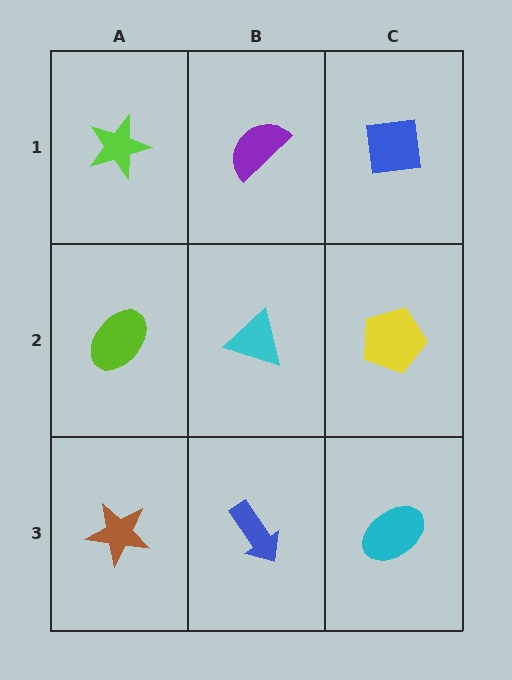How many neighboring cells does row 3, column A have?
2.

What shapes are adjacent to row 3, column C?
A yellow pentagon (row 2, column C), a blue arrow (row 3, column B).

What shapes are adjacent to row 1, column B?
A cyan triangle (row 2, column B), a lime star (row 1, column A), a blue square (row 1, column C).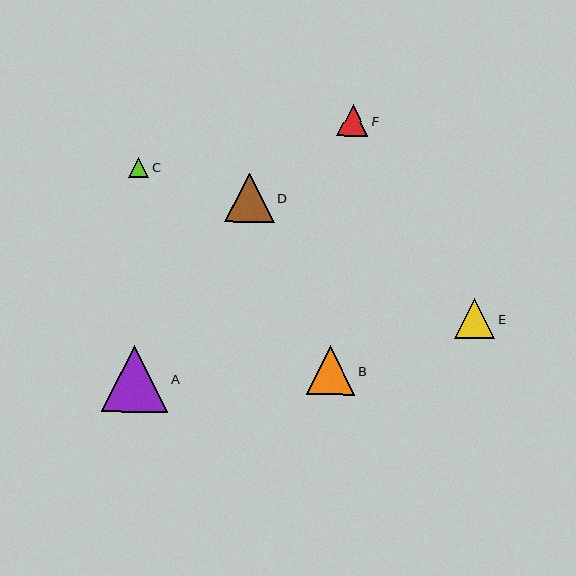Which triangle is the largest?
Triangle A is the largest with a size of approximately 66 pixels.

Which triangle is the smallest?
Triangle C is the smallest with a size of approximately 20 pixels.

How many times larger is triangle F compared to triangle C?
Triangle F is approximately 1.5 times the size of triangle C.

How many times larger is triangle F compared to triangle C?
Triangle F is approximately 1.5 times the size of triangle C.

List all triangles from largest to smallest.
From largest to smallest: A, D, B, E, F, C.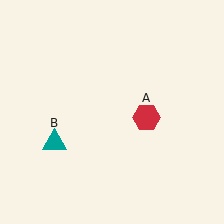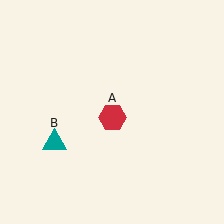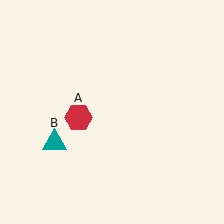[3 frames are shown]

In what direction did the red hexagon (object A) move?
The red hexagon (object A) moved left.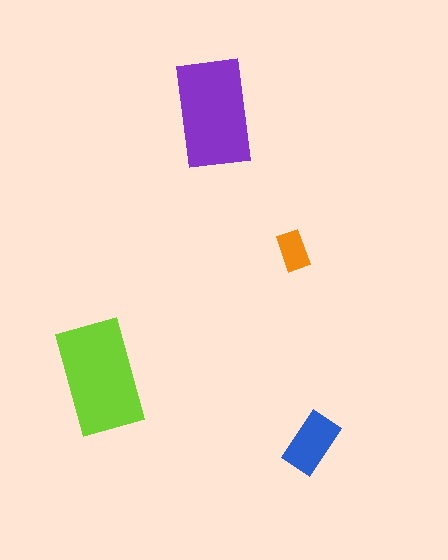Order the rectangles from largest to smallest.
the lime one, the purple one, the blue one, the orange one.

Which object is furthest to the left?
The lime rectangle is leftmost.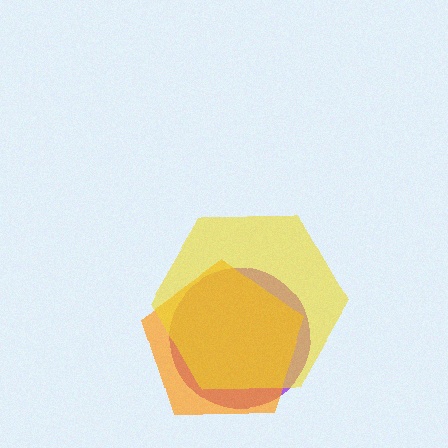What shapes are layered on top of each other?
The layered shapes are: a purple circle, an orange pentagon, a yellow hexagon.